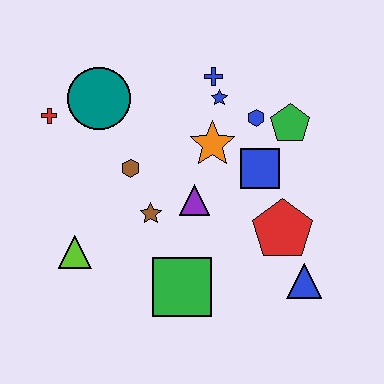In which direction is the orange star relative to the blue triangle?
The orange star is above the blue triangle.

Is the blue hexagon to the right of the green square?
Yes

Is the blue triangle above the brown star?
No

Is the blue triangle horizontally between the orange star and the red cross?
No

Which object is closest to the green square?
The brown star is closest to the green square.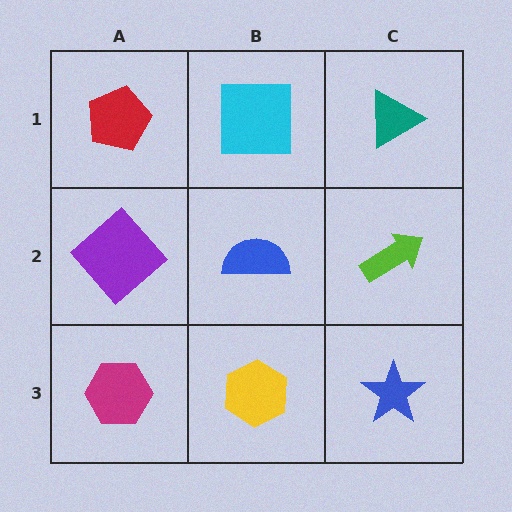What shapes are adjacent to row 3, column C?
A lime arrow (row 2, column C), a yellow hexagon (row 3, column B).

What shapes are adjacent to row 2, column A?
A red pentagon (row 1, column A), a magenta hexagon (row 3, column A), a blue semicircle (row 2, column B).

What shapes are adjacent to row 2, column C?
A teal triangle (row 1, column C), a blue star (row 3, column C), a blue semicircle (row 2, column B).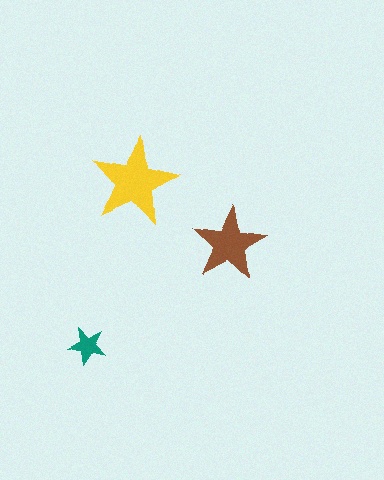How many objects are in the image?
There are 3 objects in the image.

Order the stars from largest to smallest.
the yellow one, the brown one, the teal one.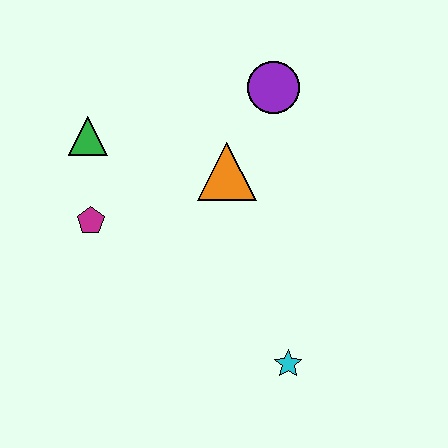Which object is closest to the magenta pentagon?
The green triangle is closest to the magenta pentagon.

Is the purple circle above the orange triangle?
Yes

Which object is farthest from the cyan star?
The green triangle is farthest from the cyan star.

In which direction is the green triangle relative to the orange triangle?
The green triangle is to the left of the orange triangle.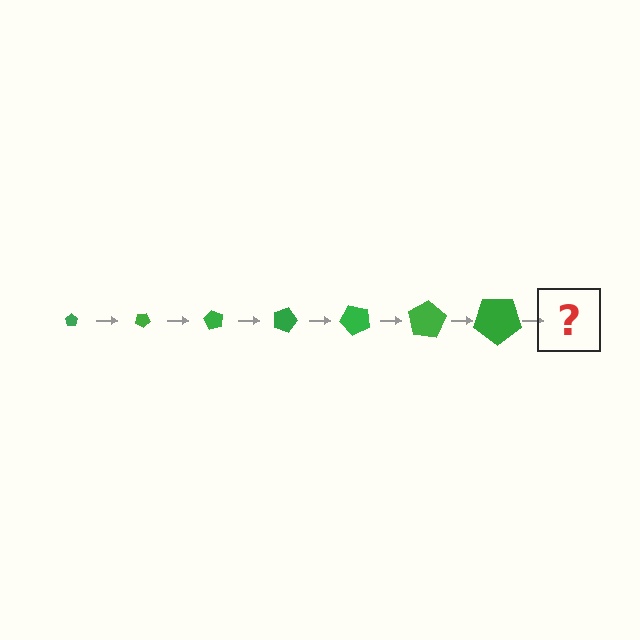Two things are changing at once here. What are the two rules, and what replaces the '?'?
The two rules are that the pentagon grows larger each step and it rotates 30 degrees each step. The '?' should be a pentagon, larger than the previous one and rotated 210 degrees from the start.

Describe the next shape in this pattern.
It should be a pentagon, larger than the previous one and rotated 210 degrees from the start.